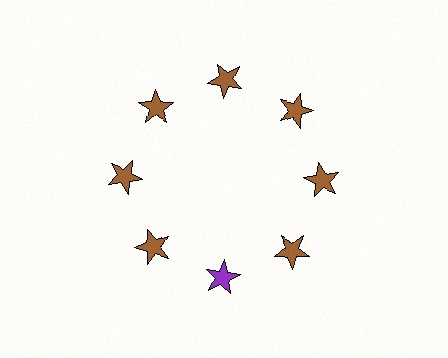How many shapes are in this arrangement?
There are 8 shapes arranged in a ring pattern.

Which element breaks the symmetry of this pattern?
The purple star at roughly the 6 o'clock position breaks the symmetry. All other shapes are brown stars.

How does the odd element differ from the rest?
It has a different color: purple instead of brown.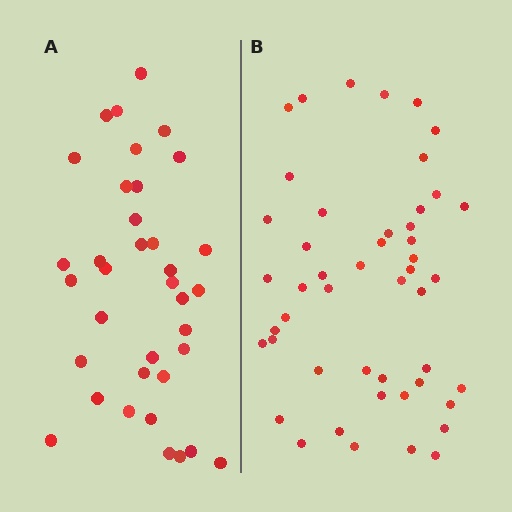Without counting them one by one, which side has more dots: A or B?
Region B (the right region) has more dots.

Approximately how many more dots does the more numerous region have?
Region B has roughly 12 or so more dots than region A.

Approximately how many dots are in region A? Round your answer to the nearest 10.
About 40 dots. (The exact count is 36, which rounds to 40.)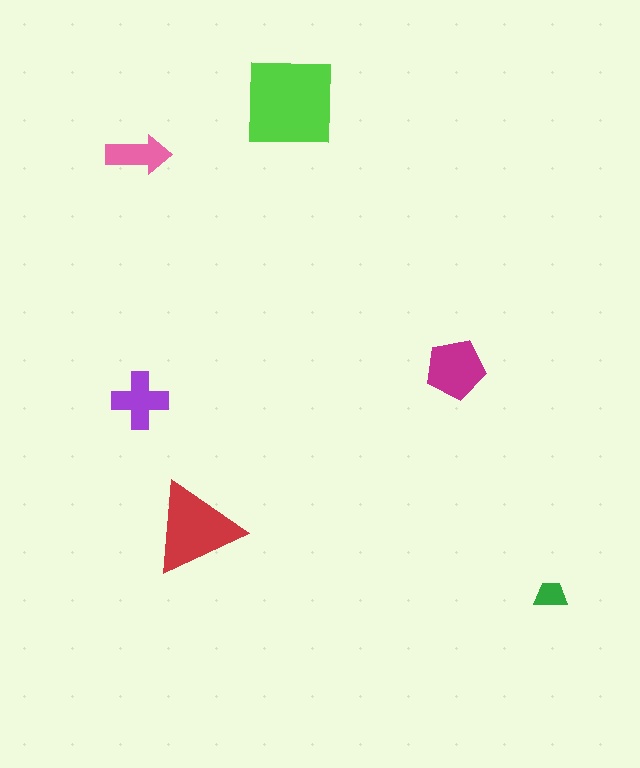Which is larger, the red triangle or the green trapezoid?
The red triangle.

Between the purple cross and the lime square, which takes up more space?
The lime square.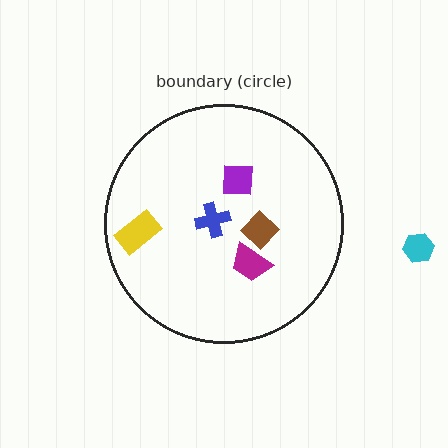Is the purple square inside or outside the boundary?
Inside.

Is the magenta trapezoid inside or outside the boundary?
Inside.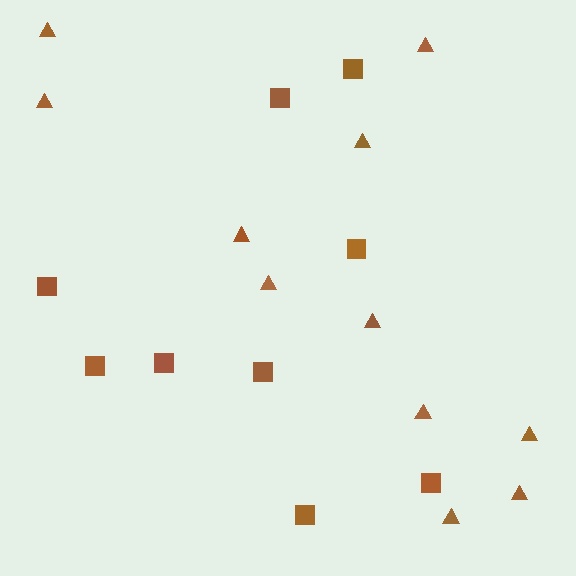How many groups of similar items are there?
There are 2 groups: one group of squares (9) and one group of triangles (11).